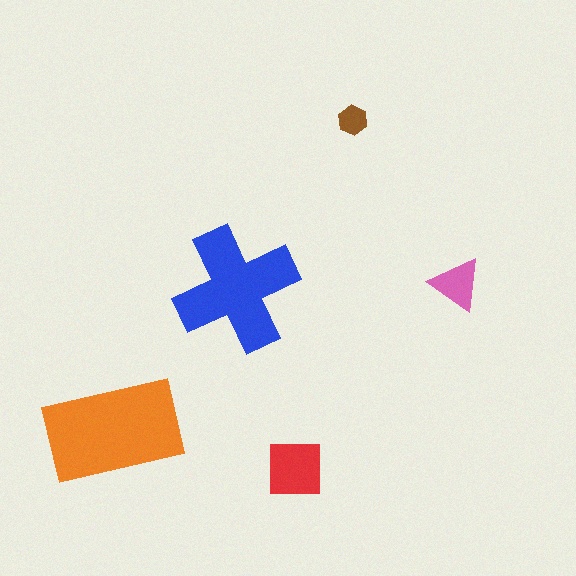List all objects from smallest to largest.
The brown hexagon, the pink triangle, the red square, the blue cross, the orange rectangle.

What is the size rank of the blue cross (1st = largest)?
2nd.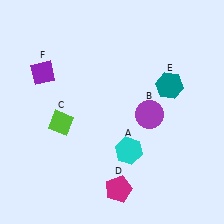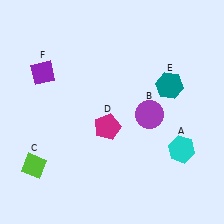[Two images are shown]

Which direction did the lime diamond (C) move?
The lime diamond (C) moved down.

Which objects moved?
The objects that moved are: the cyan hexagon (A), the lime diamond (C), the magenta pentagon (D).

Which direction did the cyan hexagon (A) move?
The cyan hexagon (A) moved right.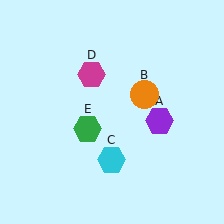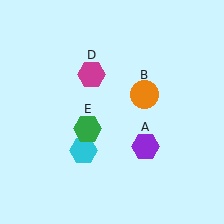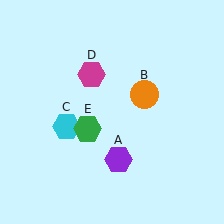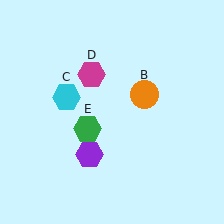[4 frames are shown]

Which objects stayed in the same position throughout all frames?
Orange circle (object B) and magenta hexagon (object D) and green hexagon (object E) remained stationary.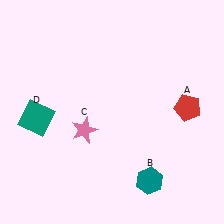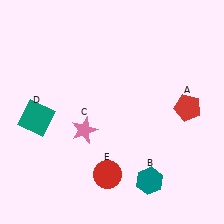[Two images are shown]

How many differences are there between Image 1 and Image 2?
There is 1 difference between the two images.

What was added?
A red circle (E) was added in Image 2.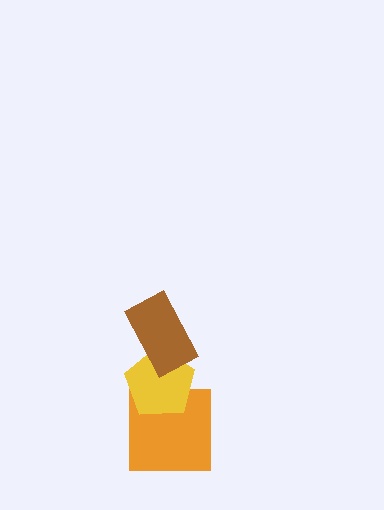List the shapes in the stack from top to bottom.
From top to bottom: the brown rectangle, the yellow pentagon, the orange square.